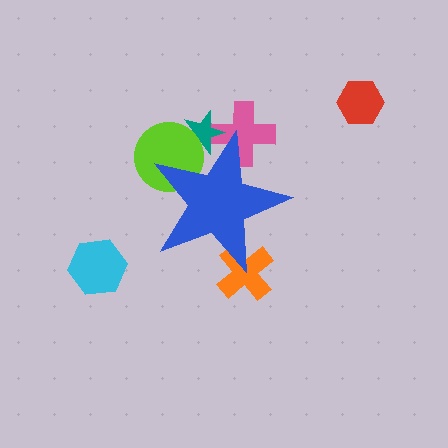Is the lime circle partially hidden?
Yes, the lime circle is partially hidden behind the blue star.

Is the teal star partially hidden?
Yes, the teal star is partially hidden behind the blue star.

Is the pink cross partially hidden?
Yes, the pink cross is partially hidden behind the blue star.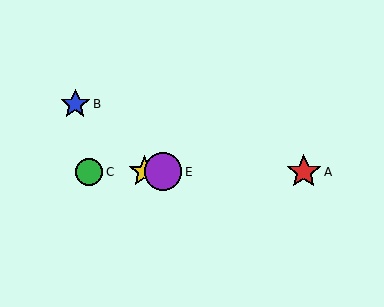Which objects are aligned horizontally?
Objects A, C, D, E are aligned horizontally.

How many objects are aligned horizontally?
4 objects (A, C, D, E) are aligned horizontally.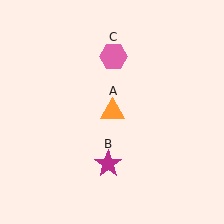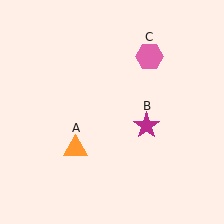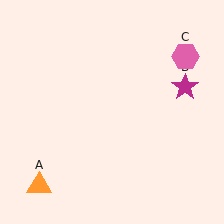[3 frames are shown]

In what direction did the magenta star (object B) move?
The magenta star (object B) moved up and to the right.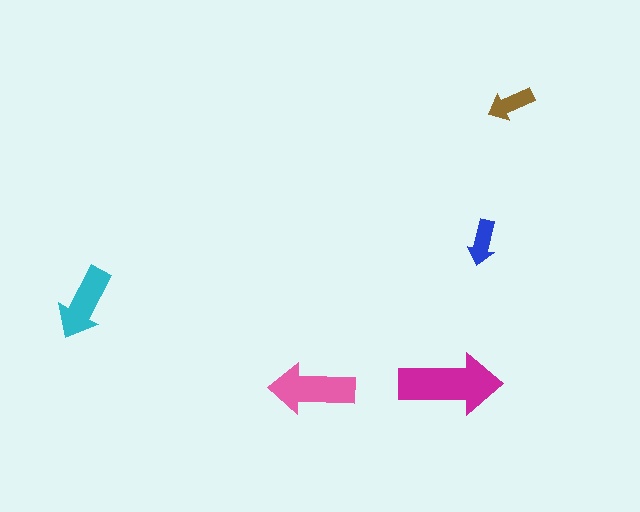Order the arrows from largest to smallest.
the magenta one, the pink one, the cyan one, the brown one, the blue one.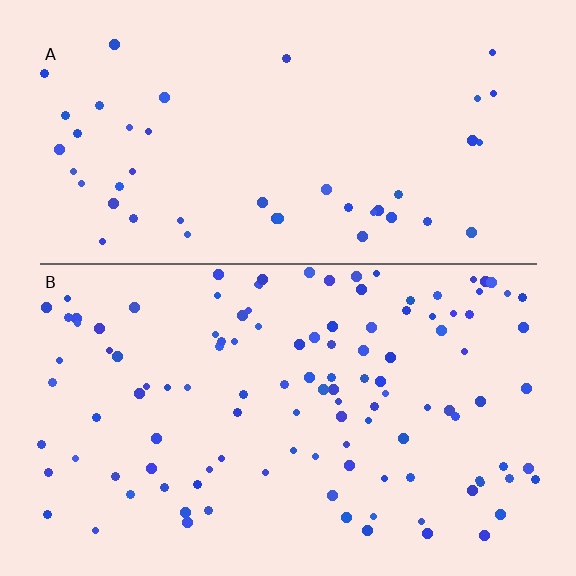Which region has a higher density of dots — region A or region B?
B (the bottom).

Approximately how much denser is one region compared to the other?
Approximately 2.6× — region B over region A.